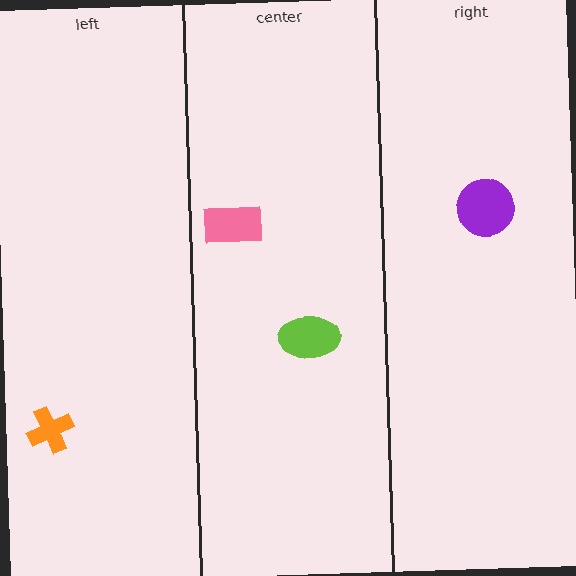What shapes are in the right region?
The purple circle.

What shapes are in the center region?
The pink rectangle, the lime ellipse.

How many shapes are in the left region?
1.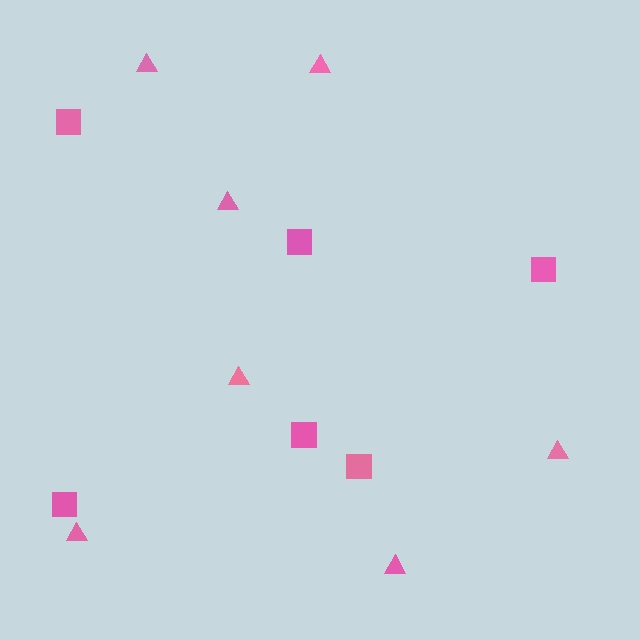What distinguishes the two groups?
There are 2 groups: one group of squares (6) and one group of triangles (7).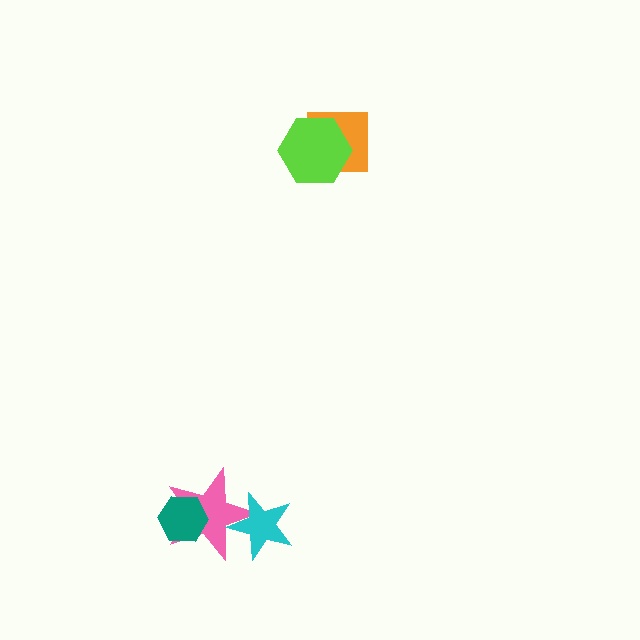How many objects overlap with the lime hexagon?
1 object overlaps with the lime hexagon.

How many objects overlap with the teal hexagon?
1 object overlaps with the teal hexagon.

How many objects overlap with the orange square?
1 object overlaps with the orange square.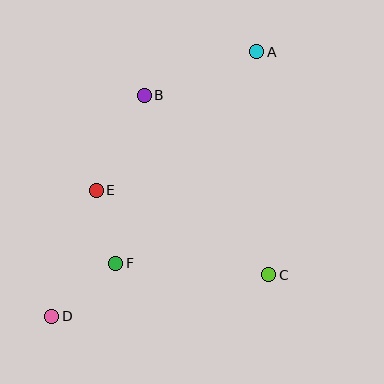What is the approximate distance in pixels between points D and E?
The distance between D and E is approximately 134 pixels.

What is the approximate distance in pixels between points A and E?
The distance between A and E is approximately 212 pixels.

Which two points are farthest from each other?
Points A and D are farthest from each other.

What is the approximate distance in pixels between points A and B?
The distance between A and B is approximately 121 pixels.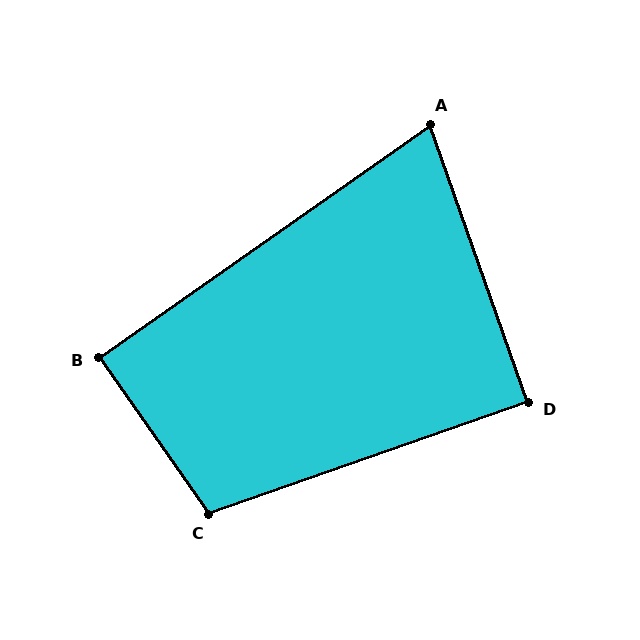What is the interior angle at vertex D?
Approximately 90 degrees (approximately right).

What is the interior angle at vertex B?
Approximately 90 degrees (approximately right).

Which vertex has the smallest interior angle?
A, at approximately 74 degrees.